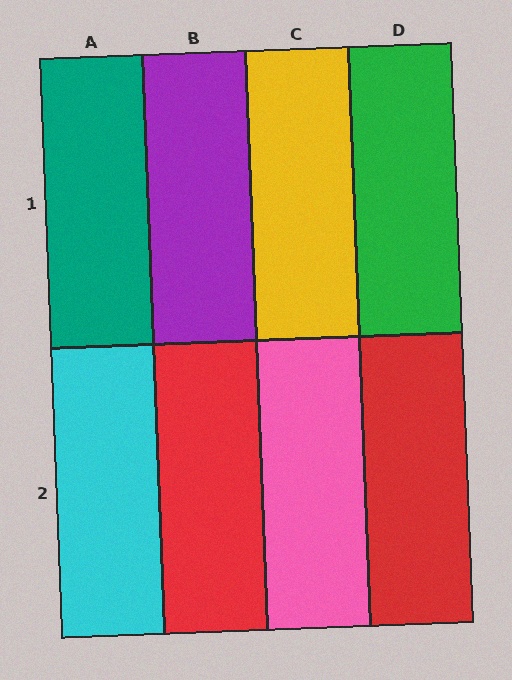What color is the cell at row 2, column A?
Cyan.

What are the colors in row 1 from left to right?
Teal, purple, yellow, green.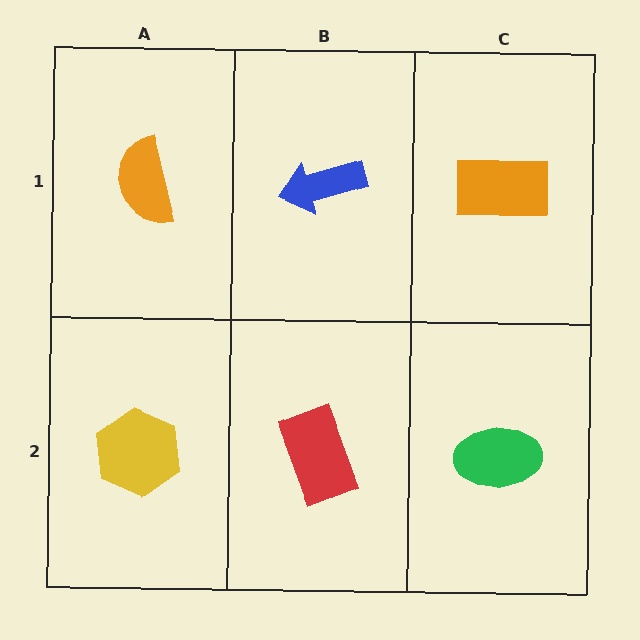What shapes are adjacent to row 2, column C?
An orange rectangle (row 1, column C), a red rectangle (row 2, column B).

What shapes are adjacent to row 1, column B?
A red rectangle (row 2, column B), an orange semicircle (row 1, column A), an orange rectangle (row 1, column C).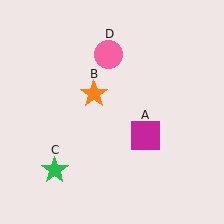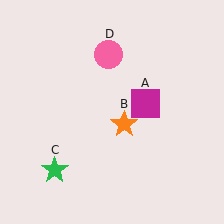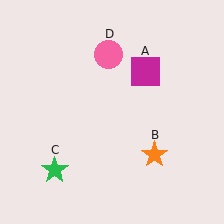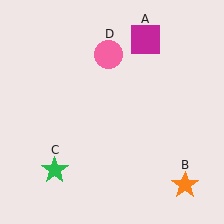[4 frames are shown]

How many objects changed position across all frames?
2 objects changed position: magenta square (object A), orange star (object B).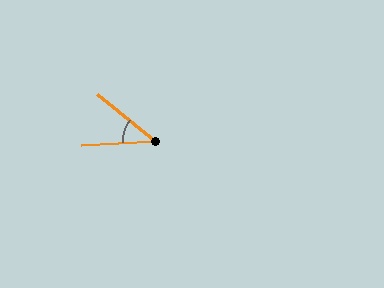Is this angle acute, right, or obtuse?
It is acute.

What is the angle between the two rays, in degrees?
Approximately 42 degrees.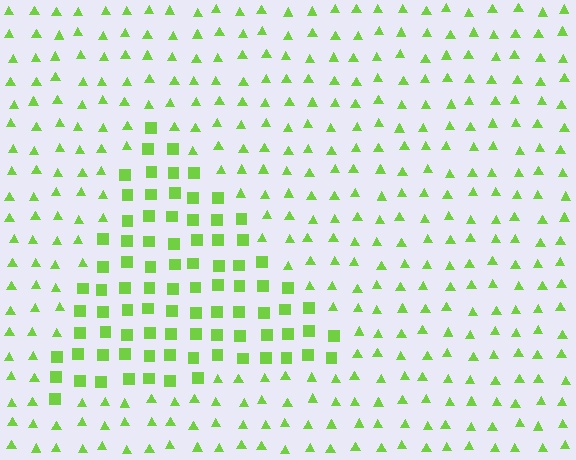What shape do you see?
I see a triangle.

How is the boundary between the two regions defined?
The boundary is defined by a change in element shape: squares inside vs. triangles outside. All elements share the same color and spacing.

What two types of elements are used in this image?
The image uses squares inside the triangle region and triangles outside it.